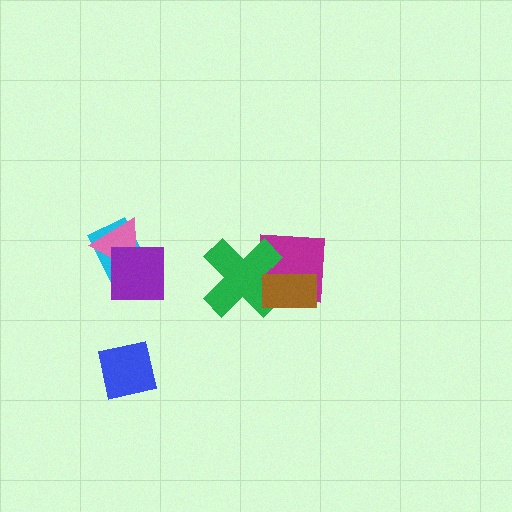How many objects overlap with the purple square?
2 objects overlap with the purple square.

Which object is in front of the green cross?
The brown rectangle is in front of the green cross.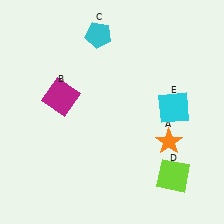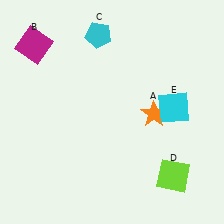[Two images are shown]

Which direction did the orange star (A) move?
The orange star (A) moved up.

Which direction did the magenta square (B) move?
The magenta square (B) moved up.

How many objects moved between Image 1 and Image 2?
2 objects moved between the two images.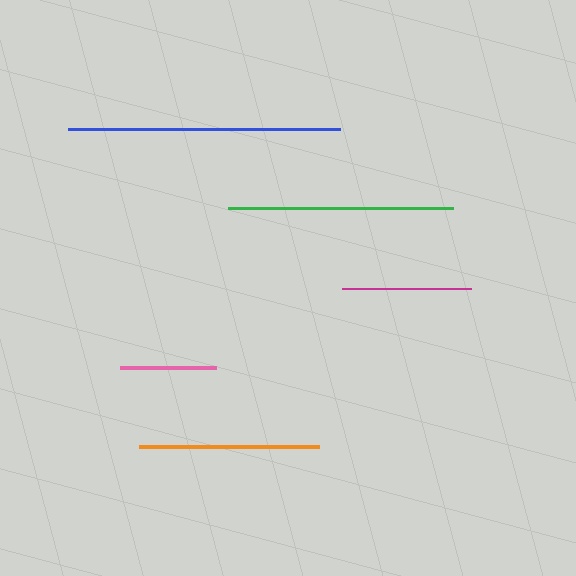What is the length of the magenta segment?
The magenta segment is approximately 129 pixels long.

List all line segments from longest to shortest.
From longest to shortest: blue, green, orange, magenta, pink.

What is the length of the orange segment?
The orange segment is approximately 180 pixels long.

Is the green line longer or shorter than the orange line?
The green line is longer than the orange line.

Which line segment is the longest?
The blue line is the longest at approximately 272 pixels.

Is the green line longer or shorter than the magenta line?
The green line is longer than the magenta line.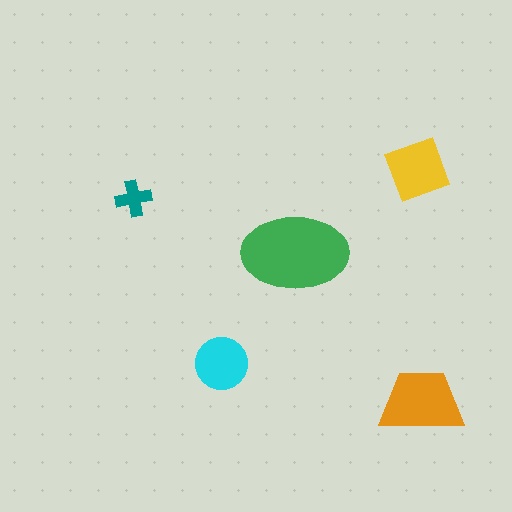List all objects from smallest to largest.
The teal cross, the cyan circle, the yellow square, the orange trapezoid, the green ellipse.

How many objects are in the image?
There are 5 objects in the image.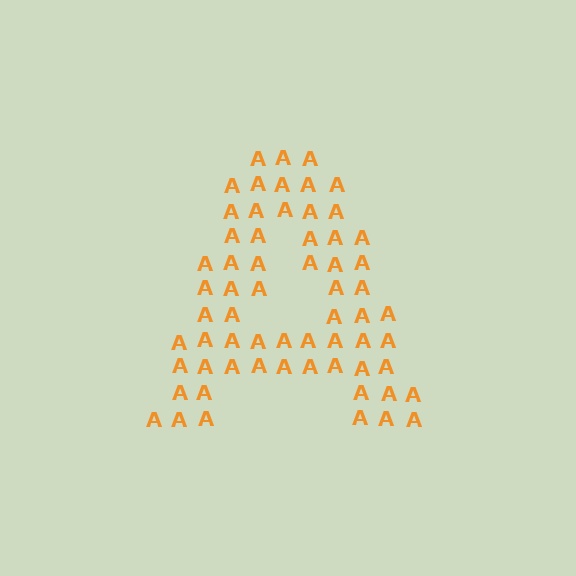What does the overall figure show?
The overall figure shows the letter A.